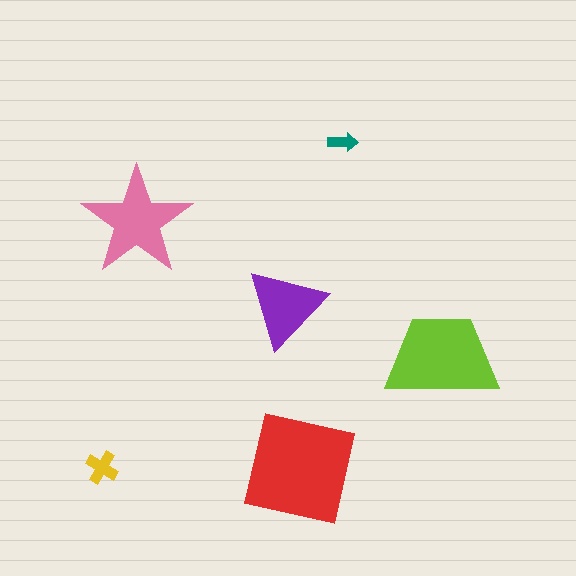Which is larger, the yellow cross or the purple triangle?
The purple triangle.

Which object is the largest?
The red square.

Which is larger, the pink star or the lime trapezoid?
The lime trapezoid.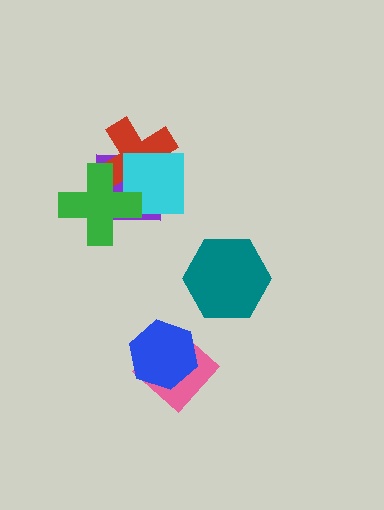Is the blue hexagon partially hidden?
No, no other shape covers it.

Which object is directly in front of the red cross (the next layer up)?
The cyan square is directly in front of the red cross.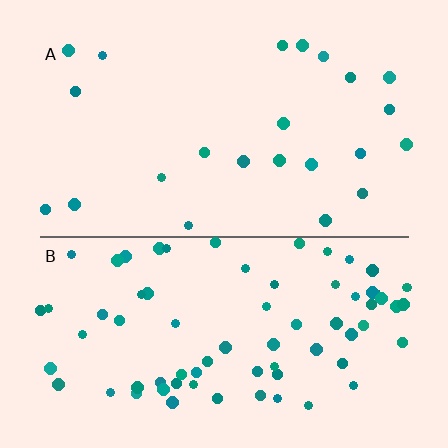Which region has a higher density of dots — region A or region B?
B (the bottom).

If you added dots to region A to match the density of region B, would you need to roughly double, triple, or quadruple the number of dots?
Approximately triple.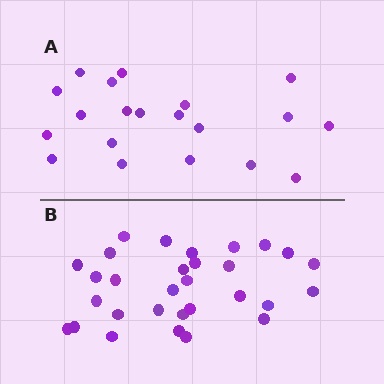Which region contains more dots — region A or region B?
Region B (the bottom region) has more dots.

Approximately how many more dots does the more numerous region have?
Region B has roughly 10 or so more dots than region A.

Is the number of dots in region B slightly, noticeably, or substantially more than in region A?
Region B has substantially more. The ratio is roughly 1.5 to 1.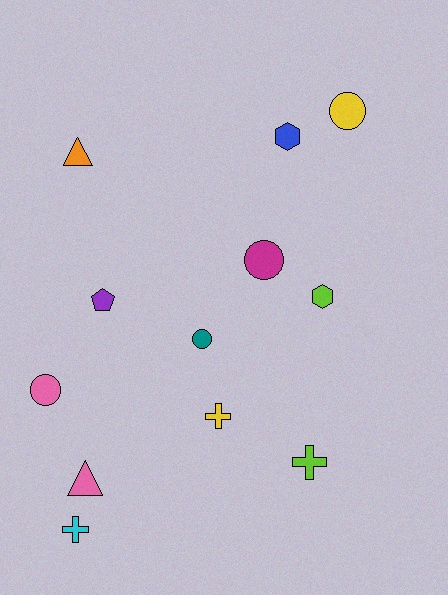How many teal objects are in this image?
There is 1 teal object.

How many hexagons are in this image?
There are 2 hexagons.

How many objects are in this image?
There are 12 objects.